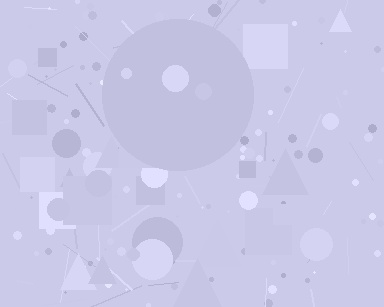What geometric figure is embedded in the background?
A circle is embedded in the background.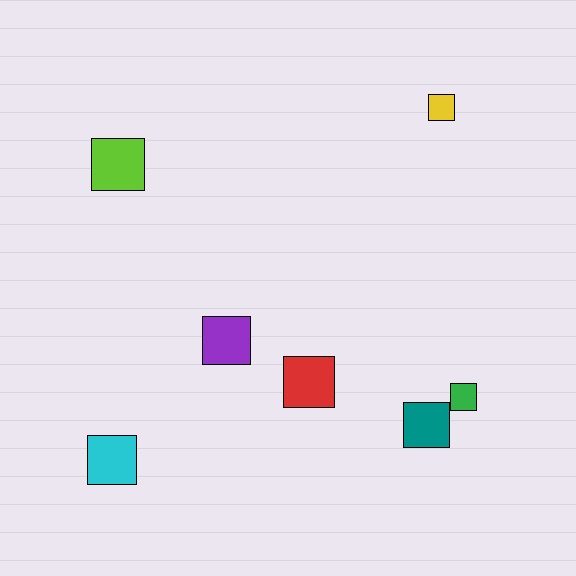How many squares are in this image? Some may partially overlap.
There are 7 squares.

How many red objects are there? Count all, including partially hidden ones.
There is 1 red object.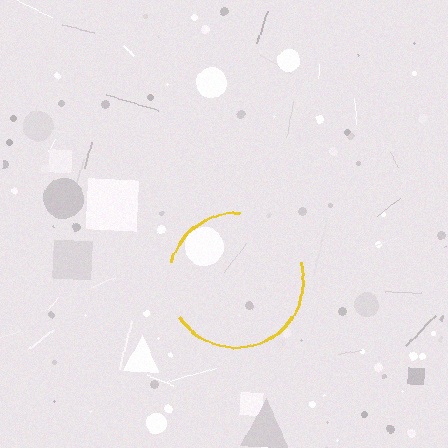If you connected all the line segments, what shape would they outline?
They would outline a circle.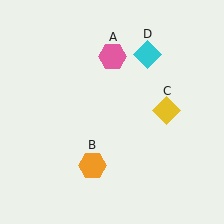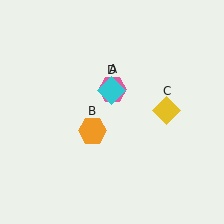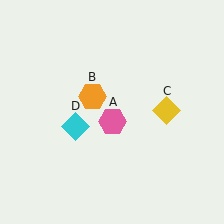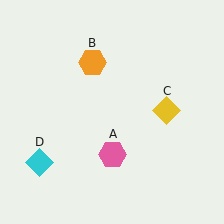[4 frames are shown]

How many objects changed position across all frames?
3 objects changed position: pink hexagon (object A), orange hexagon (object B), cyan diamond (object D).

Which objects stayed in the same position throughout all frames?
Yellow diamond (object C) remained stationary.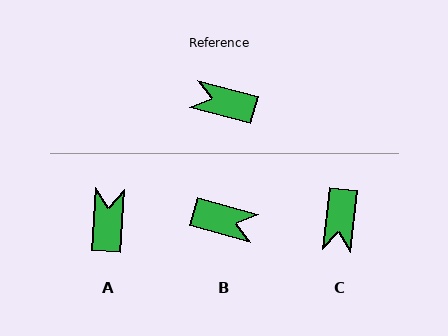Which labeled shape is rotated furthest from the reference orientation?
B, about 179 degrees away.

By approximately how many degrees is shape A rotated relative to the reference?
Approximately 79 degrees clockwise.